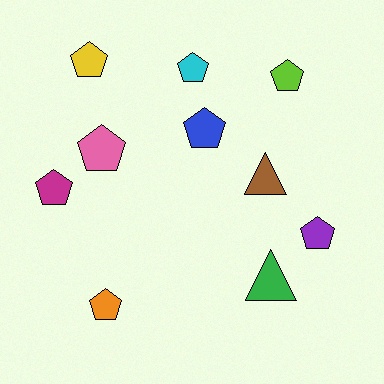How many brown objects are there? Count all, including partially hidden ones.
There is 1 brown object.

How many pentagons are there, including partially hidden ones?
There are 8 pentagons.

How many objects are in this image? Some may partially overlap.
There are 10 objects.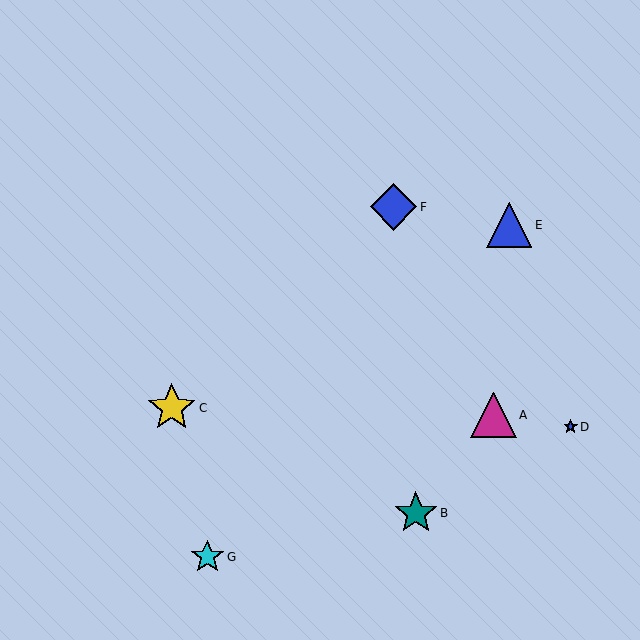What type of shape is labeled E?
Shape E is a blue triangle.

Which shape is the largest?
The yellow star (labeled C) is the largest.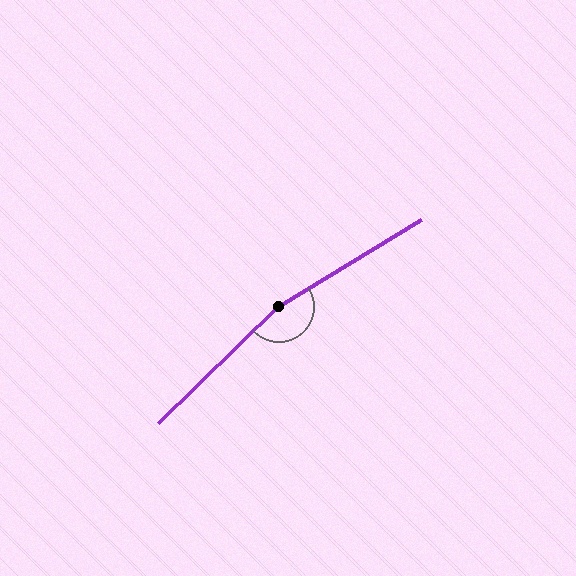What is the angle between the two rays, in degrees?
Approximately 167 degrees.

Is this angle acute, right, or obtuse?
It is obtuse.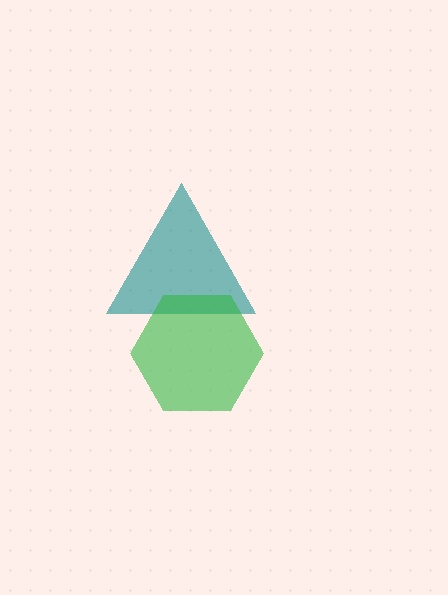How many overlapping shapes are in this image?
There are 2 overlapping shapes in the image.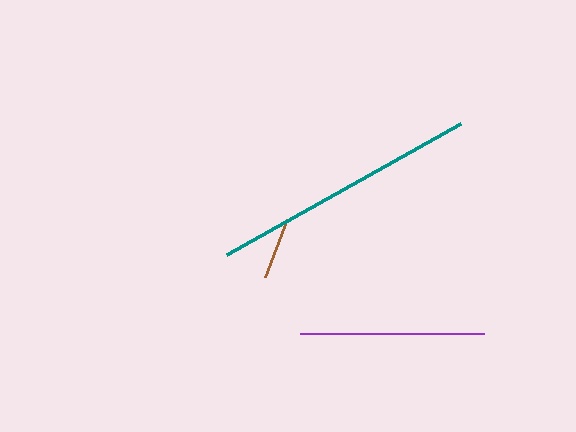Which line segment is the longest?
The teal line is the longest at approximately 269 pixels.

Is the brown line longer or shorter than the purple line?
The purple line is longer than the brown line.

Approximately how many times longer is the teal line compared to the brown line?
The teal line is approximately 4.3 times the length of the brown line.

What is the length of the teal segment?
The teal segment is approximately 269 pixels long.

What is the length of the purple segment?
The purple segment is approximately 184 pixels long.